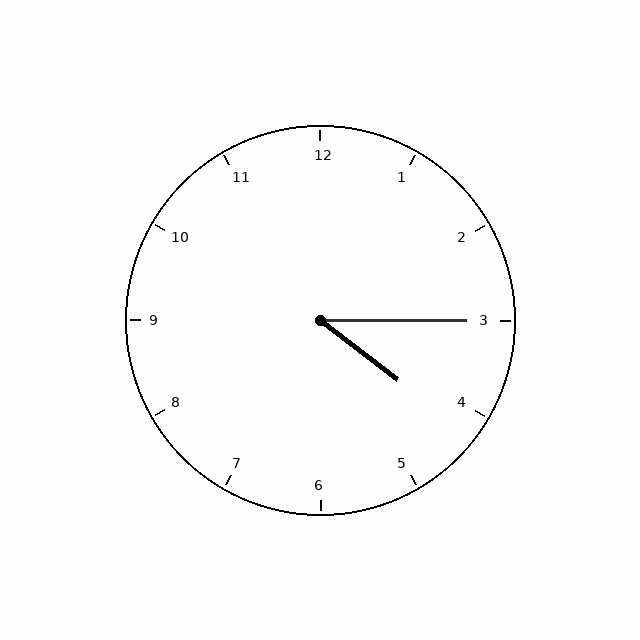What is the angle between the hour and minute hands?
Approximately 38 degrees.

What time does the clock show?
4:15.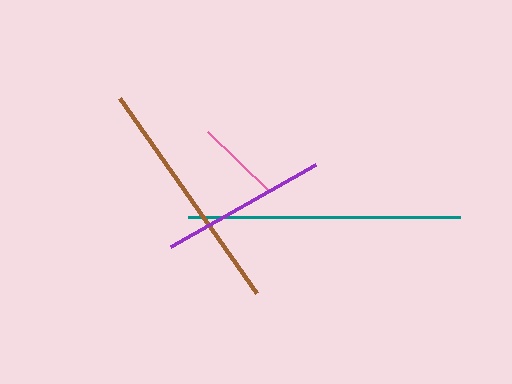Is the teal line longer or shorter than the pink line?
The teal line is longer than the pink line.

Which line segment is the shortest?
The pink line is the shortest at approximately 86 pixels.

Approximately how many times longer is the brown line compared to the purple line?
The brown line is approximately 1.4 times the length of the purple line.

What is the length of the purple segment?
The purple segment is approximately 165 pixels long.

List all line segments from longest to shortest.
From longest to shortest: teal, brown, purple, pink.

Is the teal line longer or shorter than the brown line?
The teal line is longer than the brown line.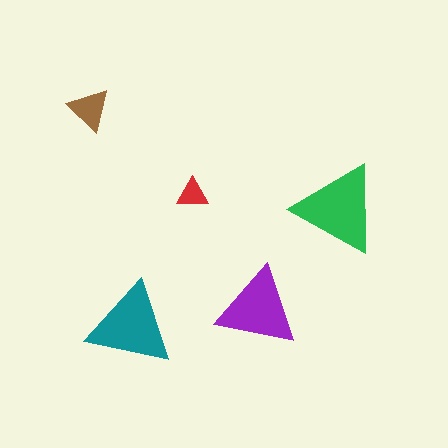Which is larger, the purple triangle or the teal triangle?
The teal one.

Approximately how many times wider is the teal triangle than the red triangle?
About 2.5 times wider.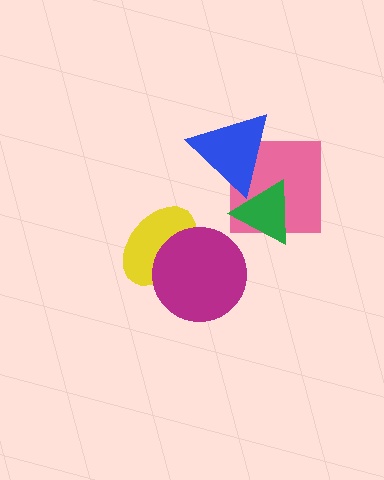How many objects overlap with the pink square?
2 objects overlap with the pink square.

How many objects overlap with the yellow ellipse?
1 object overlaps with the yellow ellipse.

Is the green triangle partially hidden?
Yes, it is partially covered by another shape.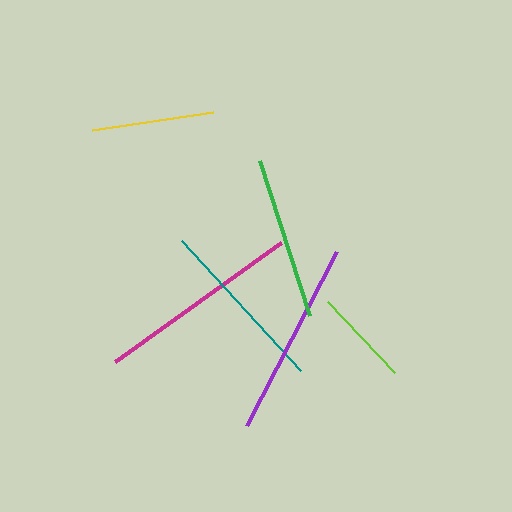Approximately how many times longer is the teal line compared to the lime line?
The teal line is approximately 1.8 times the length of the lime line.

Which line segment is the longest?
The magenta line is the longest at approximately 204 pixels.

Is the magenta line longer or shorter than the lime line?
The magenta line is longer than the lime line.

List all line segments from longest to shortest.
From longest to shortest: magenta, purple, teal, green, yellow, lime.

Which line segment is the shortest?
The lime line is the shortest at approximately 97 pixels.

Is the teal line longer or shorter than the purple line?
The purple line is longer than the teal line.